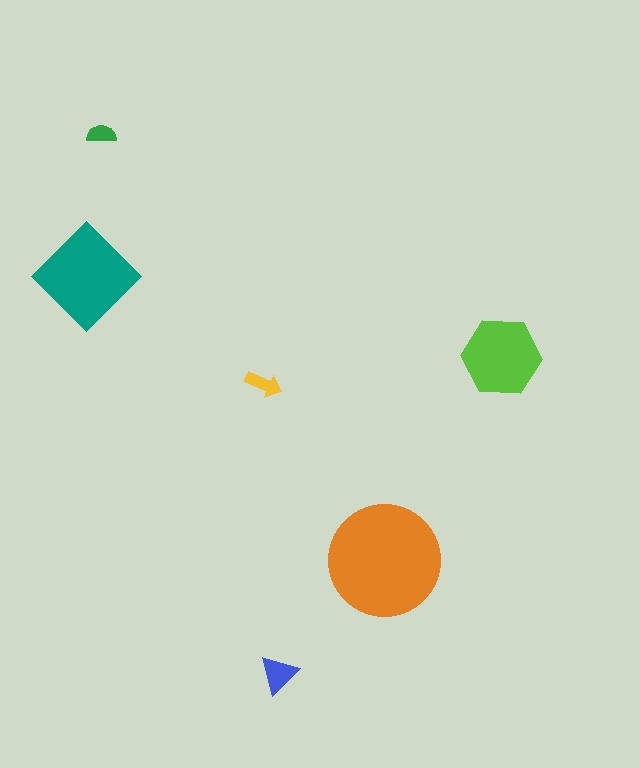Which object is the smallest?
The green semicircle.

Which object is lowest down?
The blue triangle is bottommost.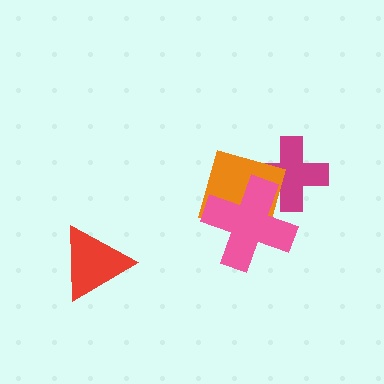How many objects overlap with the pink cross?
2 objects overlap with the pink cross.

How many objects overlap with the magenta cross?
2 objects overlap with the magenta cross.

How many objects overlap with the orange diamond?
2 objects overlap with the orange diamond.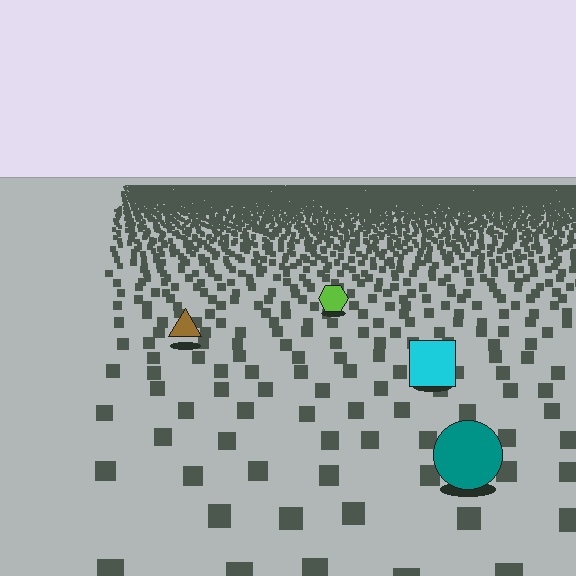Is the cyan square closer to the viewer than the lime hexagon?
Yes. The cyan square is closer — you can tell from the texture gradient: the ground texture is coarser near it.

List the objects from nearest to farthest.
From nearest to farthest: the teal circle, the cyan square, the brown triangle, the lime hexagon.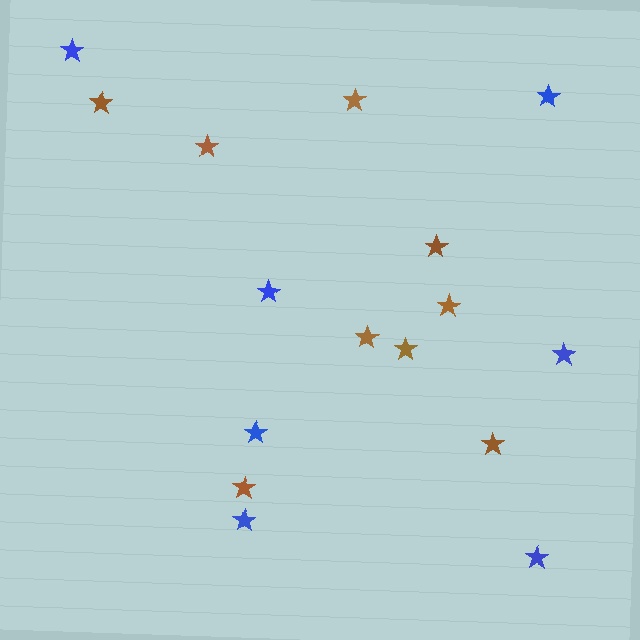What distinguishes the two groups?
There are 2 groups: one group of blue stars (7) and one group of brown stars (9).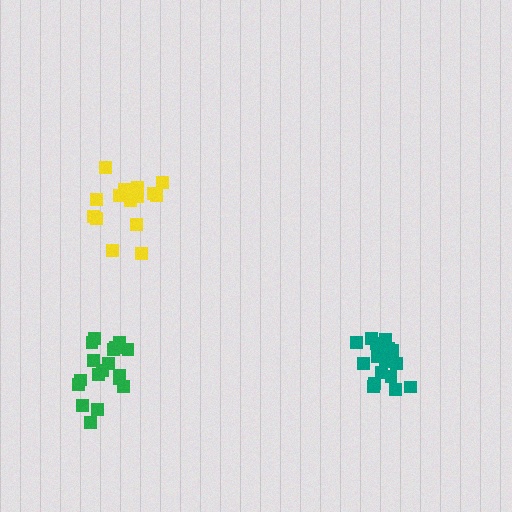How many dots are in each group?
Group 1: 17 dots, Group 2: 15 dots, Group 3: 18 dots (50 total).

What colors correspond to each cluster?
The clusters are colored: teal, yellow, green.